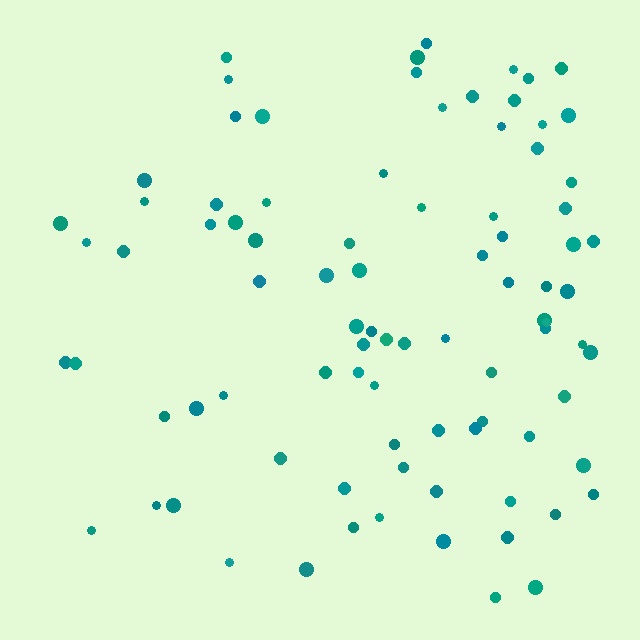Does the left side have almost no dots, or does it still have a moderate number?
Still a moderate number, just noticeably fewer than the right.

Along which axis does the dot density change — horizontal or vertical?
Horizontal.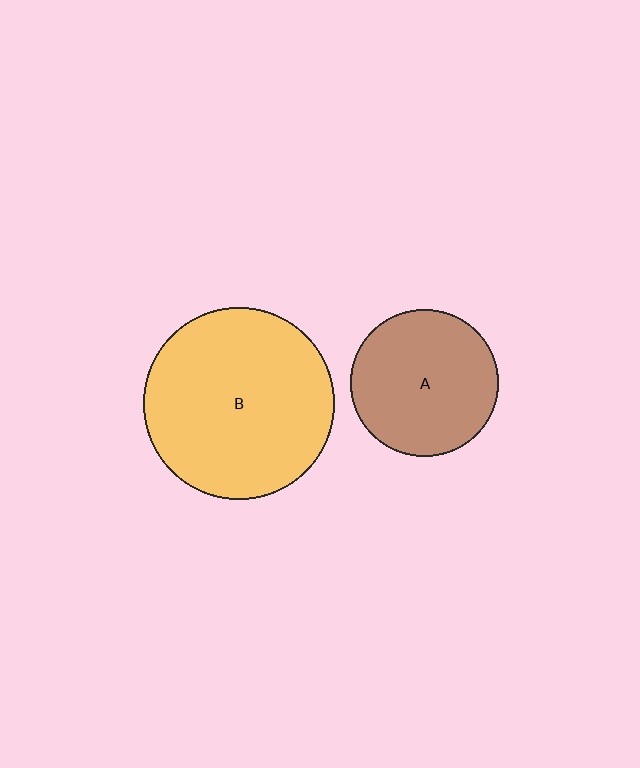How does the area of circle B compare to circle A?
Approximately 1.7 times.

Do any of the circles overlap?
No, none of the circles overlap.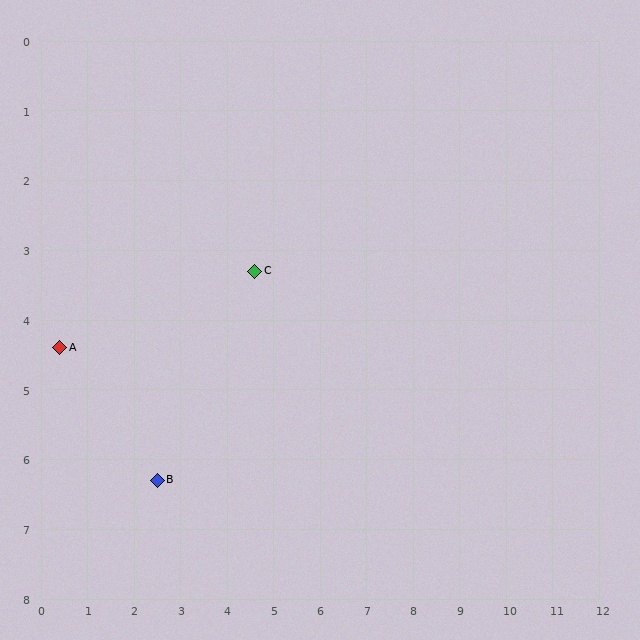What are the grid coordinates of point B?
Point B is at approximately (2.5, 6.3).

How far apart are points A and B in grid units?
Points A and B are about 2.8 grid units apart.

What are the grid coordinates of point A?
Point A is at approximately (0.4, 4.4).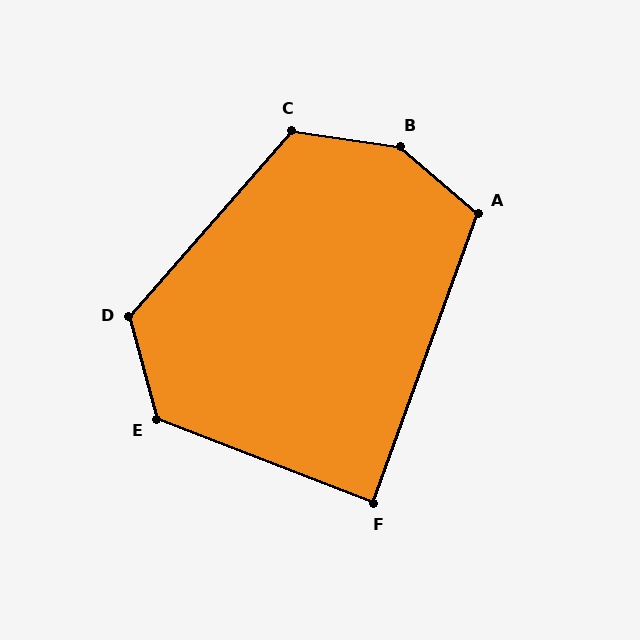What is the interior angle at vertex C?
Approximately 123 degrees (obtuse).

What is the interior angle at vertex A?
Approximately 111 degrees (obtuse).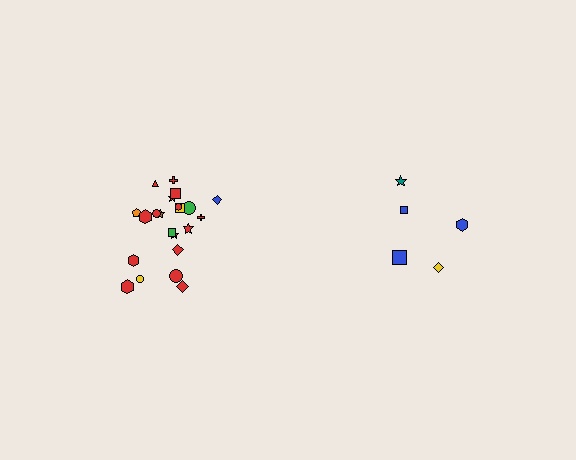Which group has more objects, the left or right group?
The left group.